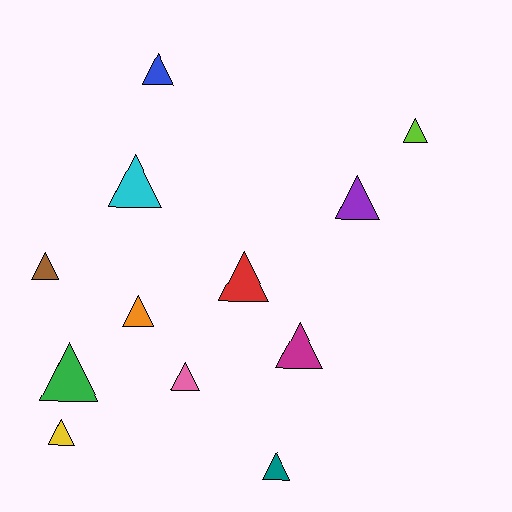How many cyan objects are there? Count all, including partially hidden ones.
There is 1 cyan object.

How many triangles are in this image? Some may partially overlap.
There are 12 triangles.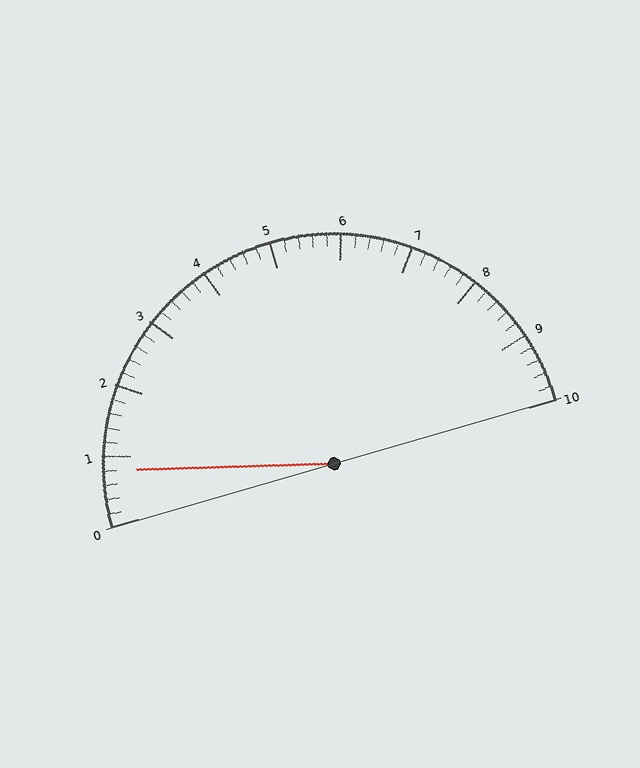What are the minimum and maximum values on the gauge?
The gauge ranges from 0 to 10.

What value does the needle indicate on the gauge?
The needle indicates approximately 0.8.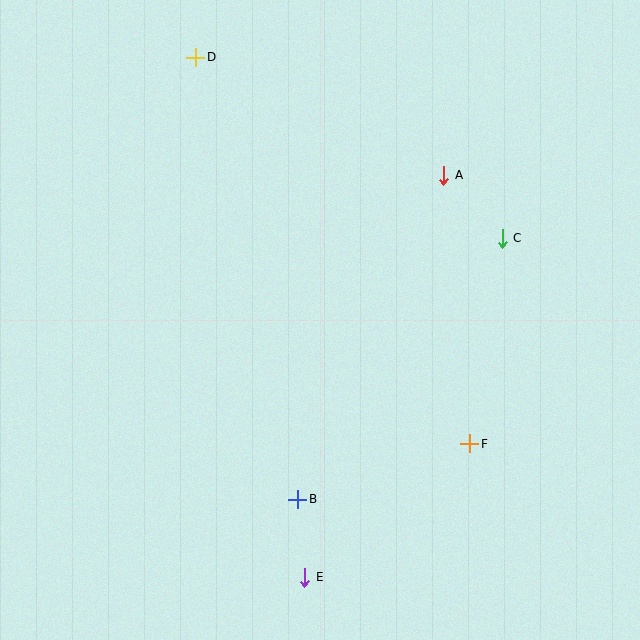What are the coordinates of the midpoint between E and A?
The midpoint between E and A is at (374, 376).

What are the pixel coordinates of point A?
Point A is at (443, 175).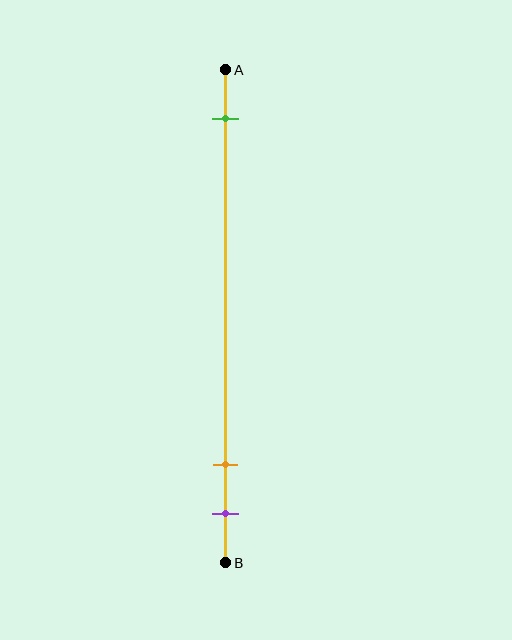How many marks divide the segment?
There are 3 marks dividing the segment.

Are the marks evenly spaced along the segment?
No, the marks are not evenly spaced.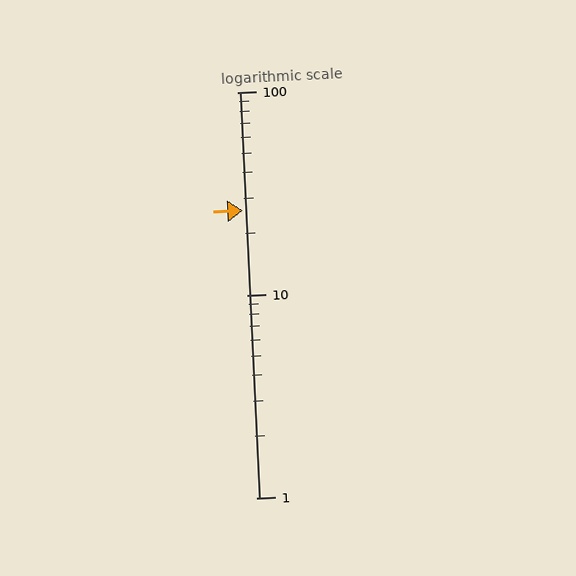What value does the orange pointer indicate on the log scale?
The pointer indicates approximately 26.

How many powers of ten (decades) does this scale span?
The scale spans 2 decades, from 1 to 100.